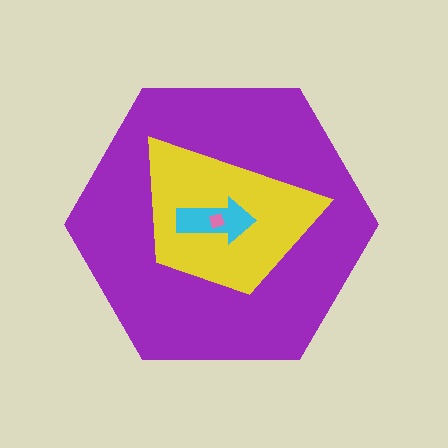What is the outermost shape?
The purple hexagon.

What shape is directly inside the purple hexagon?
The yellow trapezoid.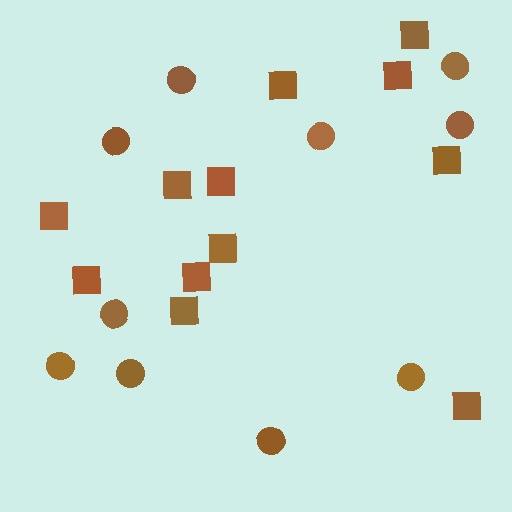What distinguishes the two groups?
There are 2 groups: one group of circles (10) and one group of squares (12).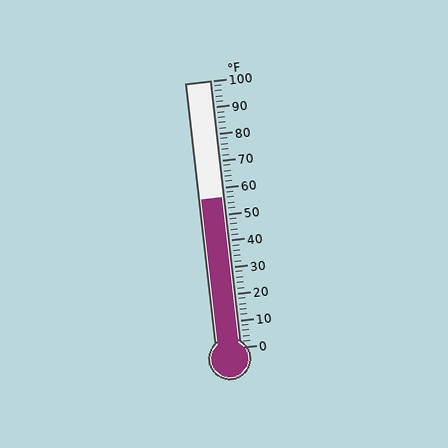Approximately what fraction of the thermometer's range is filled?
The thermometer is filled to approximately 55% of its range.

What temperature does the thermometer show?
The thermometer shows approximately 56°F.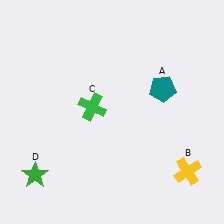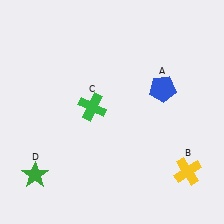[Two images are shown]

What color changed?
The pentagon (A) changed from teal in Image 1 to blue in Image 2.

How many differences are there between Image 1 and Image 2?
There is 1 difference between the two images.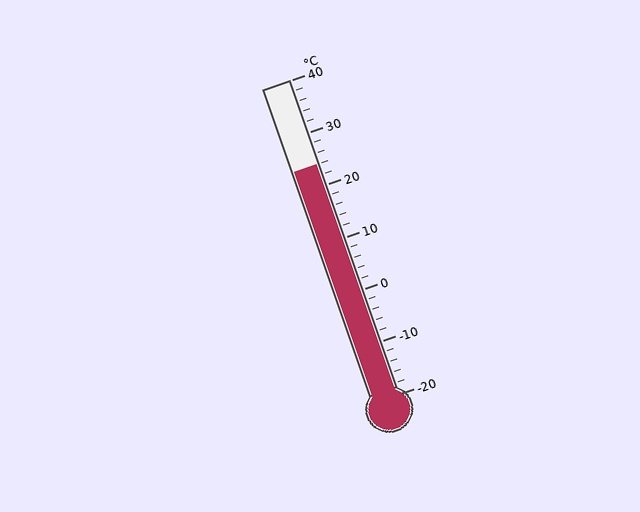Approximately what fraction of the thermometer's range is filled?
The thermometer is filled to approximately 75% of its range.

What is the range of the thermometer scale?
The thermometer scale ranges from -20°C to 40°C.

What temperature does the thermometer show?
The thermometer shows approximately 24°C.